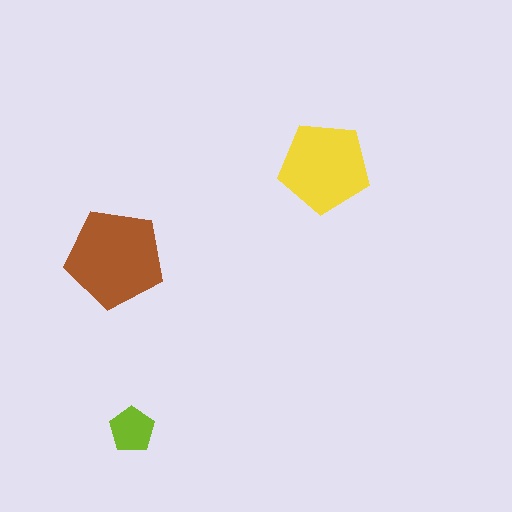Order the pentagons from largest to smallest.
the brown one, the yellow one, the lime one.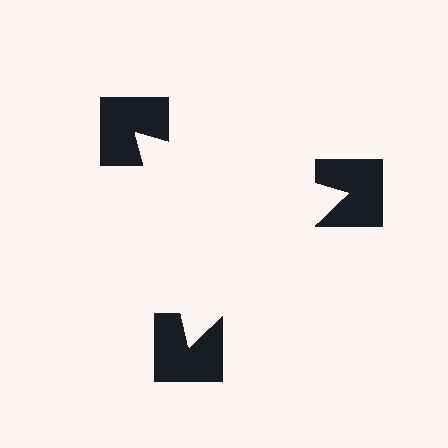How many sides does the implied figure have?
3 sides.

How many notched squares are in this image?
There are 3 — one at each vertex of the illusory triangle.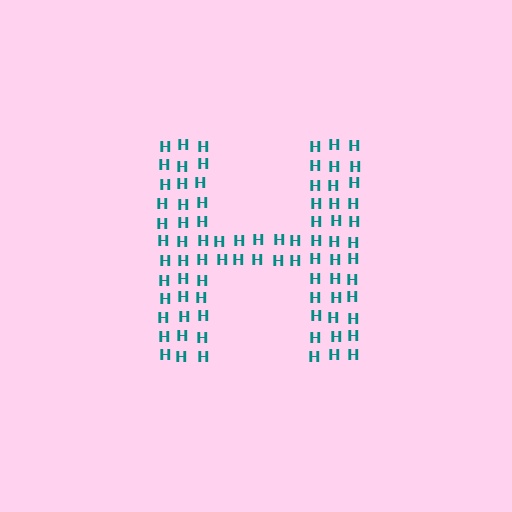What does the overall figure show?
The overall figure shows the letter H.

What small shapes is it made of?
It is made of small letter H's.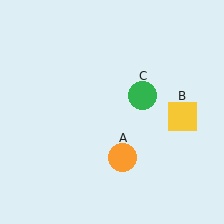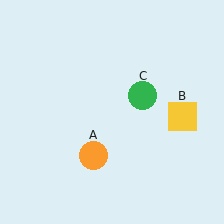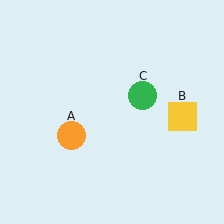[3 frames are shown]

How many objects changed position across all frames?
1 object changed position: orange circle (object A).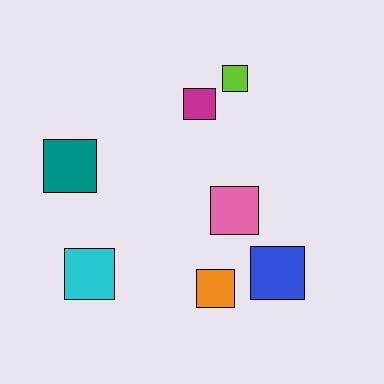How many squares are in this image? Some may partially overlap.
There are 7 squares.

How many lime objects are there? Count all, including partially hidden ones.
There is 1 lime object.